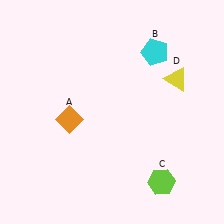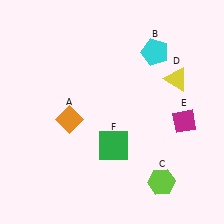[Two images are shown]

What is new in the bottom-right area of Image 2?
A magenta diamond (E) was added in the bottom-right area of Image 2.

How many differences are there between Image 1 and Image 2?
There are 2 differences between the two images.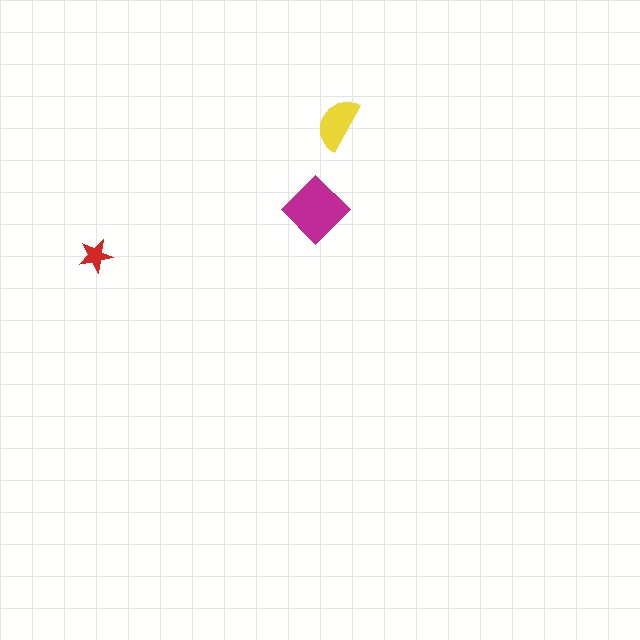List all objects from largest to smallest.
The magenta diamond, the yellow semicircle, the red star.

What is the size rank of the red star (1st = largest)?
3rd.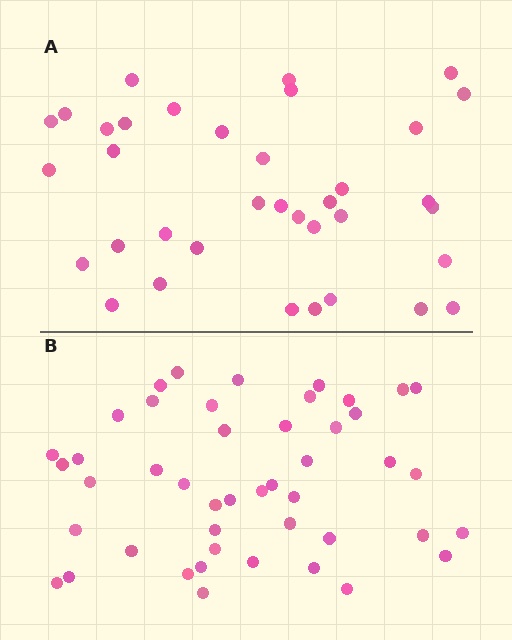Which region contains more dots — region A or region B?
Region B (the bottom region) has more dots.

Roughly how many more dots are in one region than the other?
Region B has roughly 10 or so more dots than region A.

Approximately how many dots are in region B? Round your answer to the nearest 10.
About 50 dots. (The exact count is 46, which rounds to 50.)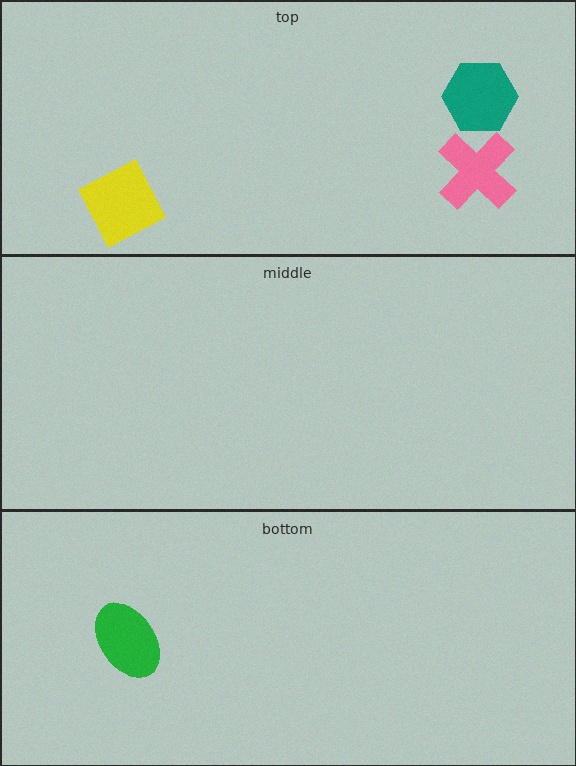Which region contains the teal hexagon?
The top region.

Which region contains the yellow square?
The top region.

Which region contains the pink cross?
The top region.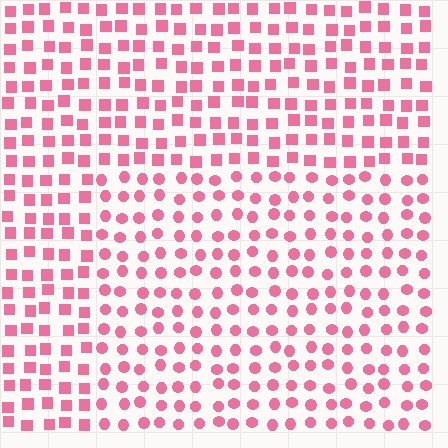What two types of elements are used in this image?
The image uses circles inside the rectangle region and squares outside it.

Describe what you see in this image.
The image is filled with small pink elements arranged in a uniform grid. A rectangle-shaped region contains circles, while the surrounding area contains squares. The boundary is defined purely by the change in element shape.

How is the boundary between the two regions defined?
The boundary is defined by a change in element shape: circles inside vs. squares outside. All elements share the same color and spacing.